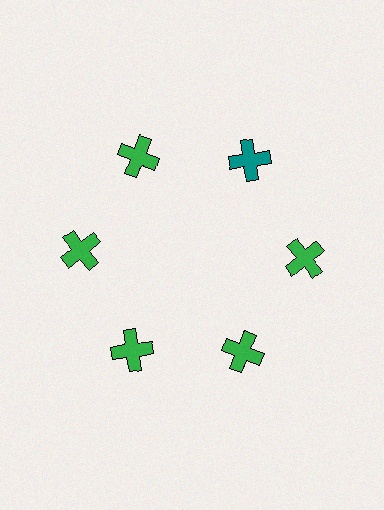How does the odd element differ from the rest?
It has a different color: teal instead of green.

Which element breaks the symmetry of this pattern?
The teal cross at roughly the 1 o'clock position breaks the symmetry. All other shapes are green crosses.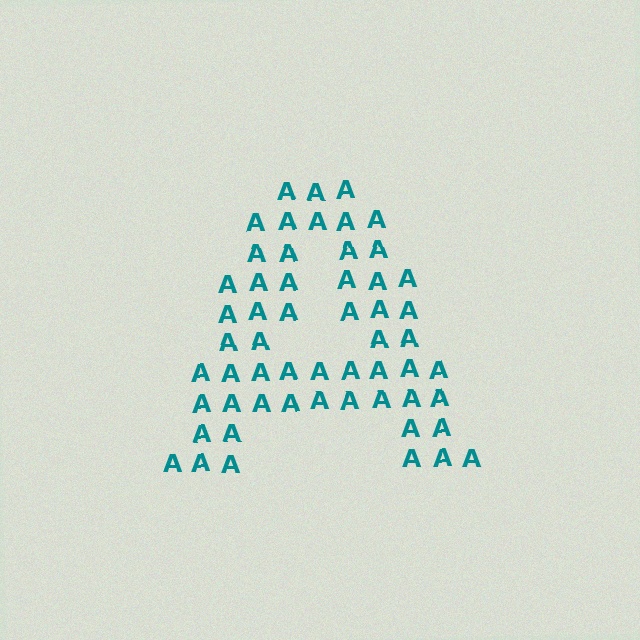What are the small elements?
The small elements are letter A's.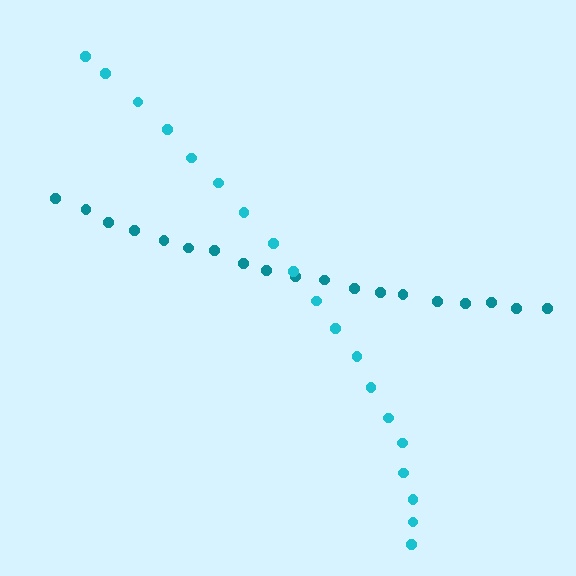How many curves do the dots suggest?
There are 2 distinct paths.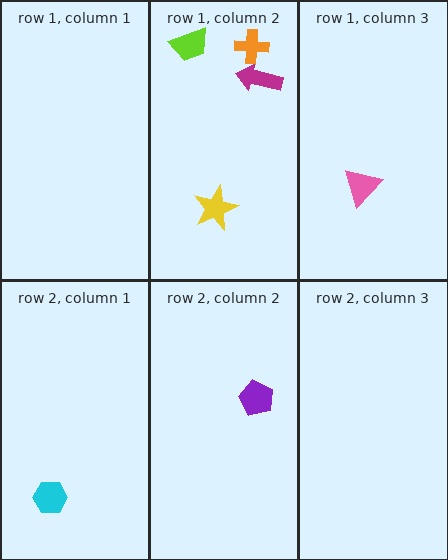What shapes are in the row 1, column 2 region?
The lime trapezoid, the magenta arrow, the orange cross, the yellow star.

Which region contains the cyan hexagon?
The row 2, column 1 region.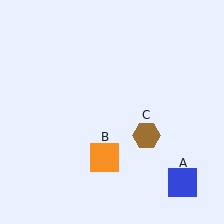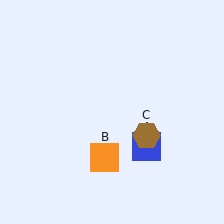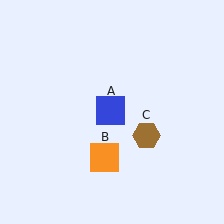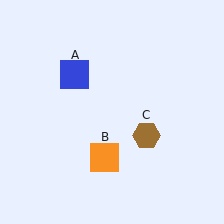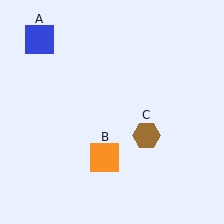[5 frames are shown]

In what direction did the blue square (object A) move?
The blue square (object A) moved up and to the left.